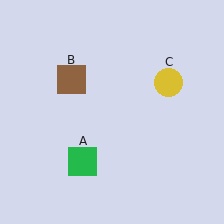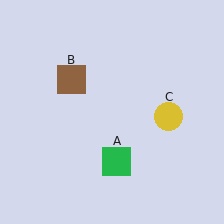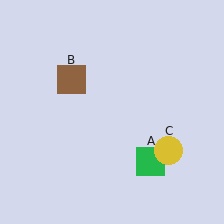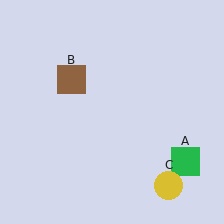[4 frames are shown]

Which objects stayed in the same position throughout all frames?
Brown square (object B) remained stationary.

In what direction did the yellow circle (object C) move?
The yellow circle (object C) moved down.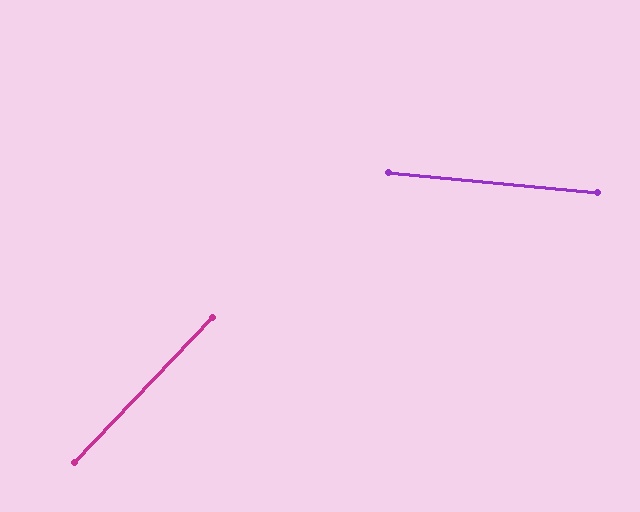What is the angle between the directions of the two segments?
Approximately 52 degrees.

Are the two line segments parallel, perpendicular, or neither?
Neither parallel nor perpendicular — they differ by about 52°.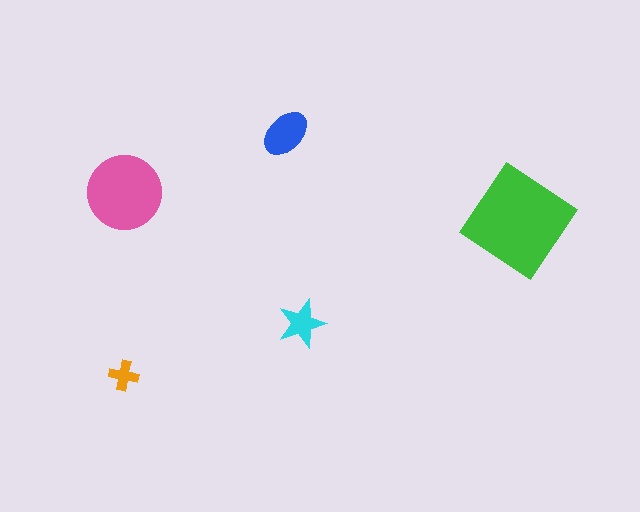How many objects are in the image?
There are 5 objects in the image.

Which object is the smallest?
The orange cross.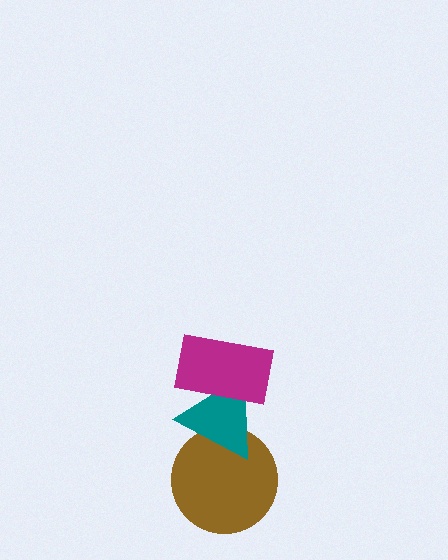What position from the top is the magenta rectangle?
The magenta rectangle is 1st from the top.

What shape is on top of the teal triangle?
The magenta rectangle is on top of the teal triangle.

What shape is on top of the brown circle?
The teal triangle is on top of the brown circle.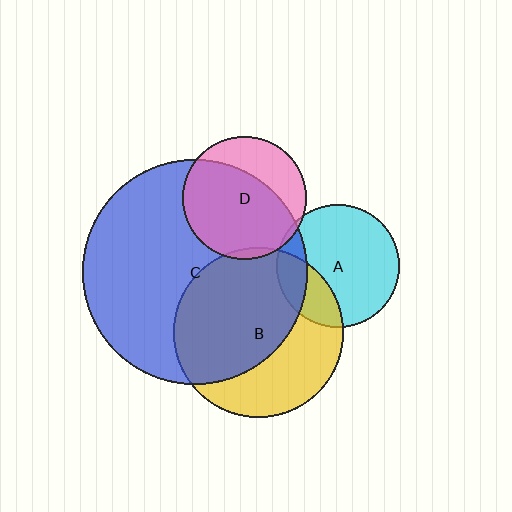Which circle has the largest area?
Circle C (blue).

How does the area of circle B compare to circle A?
Approximately 1.9 times.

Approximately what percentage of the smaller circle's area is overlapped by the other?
Approximately 70%.